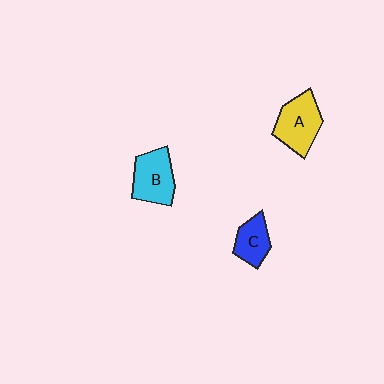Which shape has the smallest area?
Shape C (blue).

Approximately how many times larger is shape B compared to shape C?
Approximately 1.4 times.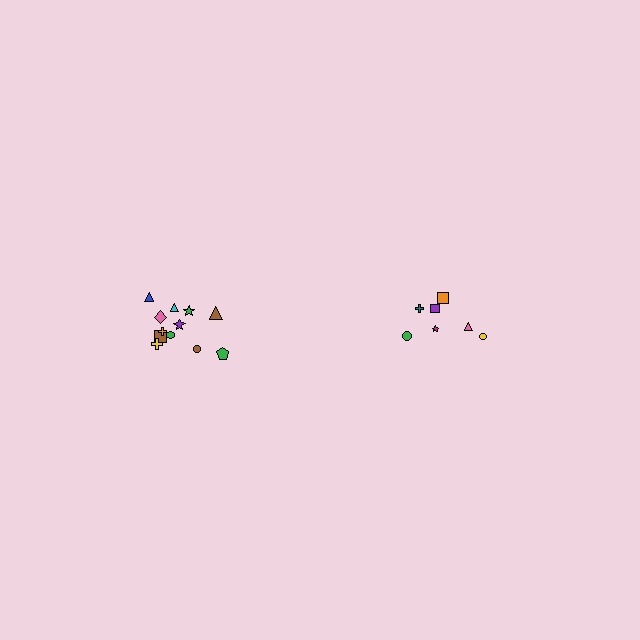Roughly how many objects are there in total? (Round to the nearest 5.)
Roughly 20 objects in total.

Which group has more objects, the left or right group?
The left group.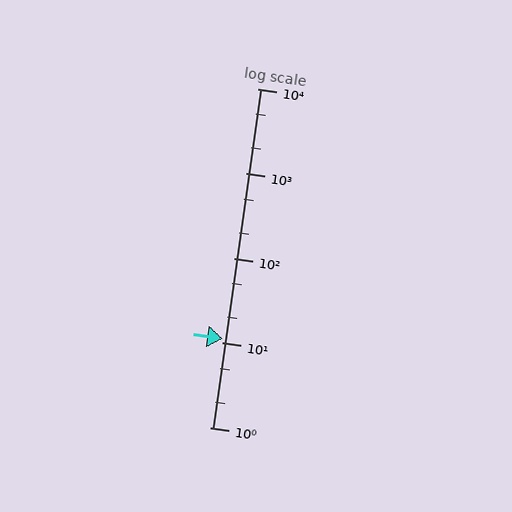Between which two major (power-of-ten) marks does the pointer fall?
The pointer is between 10 and 100.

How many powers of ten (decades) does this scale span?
The scale spans 4 decades, from 1 to 10000.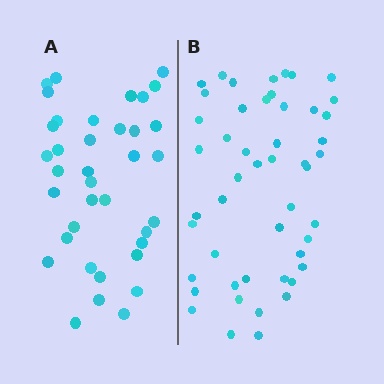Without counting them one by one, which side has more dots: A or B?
Region B (the right region) has more dots.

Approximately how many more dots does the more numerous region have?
Region B has roughly 12 or so more dots than region A.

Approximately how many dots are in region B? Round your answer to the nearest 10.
About 50 dots. (The exact count is 49, which rounds to 50.)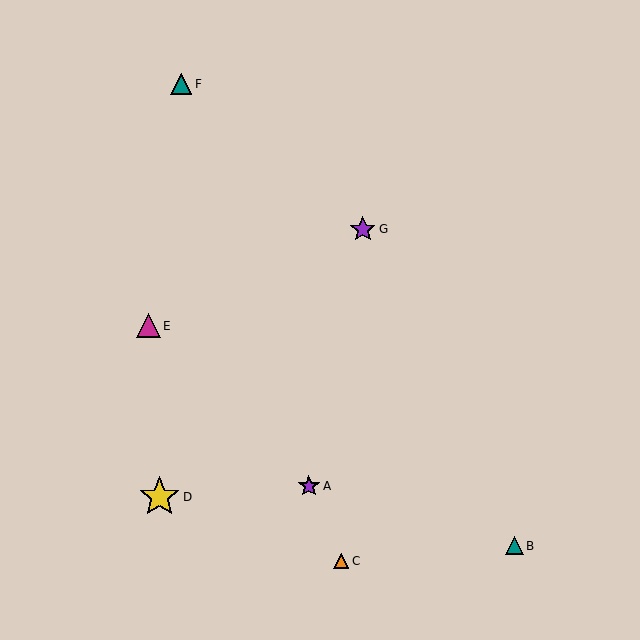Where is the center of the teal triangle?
The center of the teal triangle is at (514, 546).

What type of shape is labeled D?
Shape D is a yellow star.